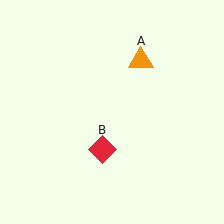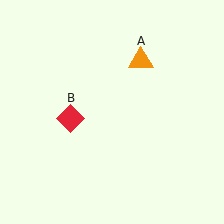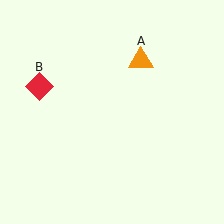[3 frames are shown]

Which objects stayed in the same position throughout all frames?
Orange triangle (object A) remained stationary.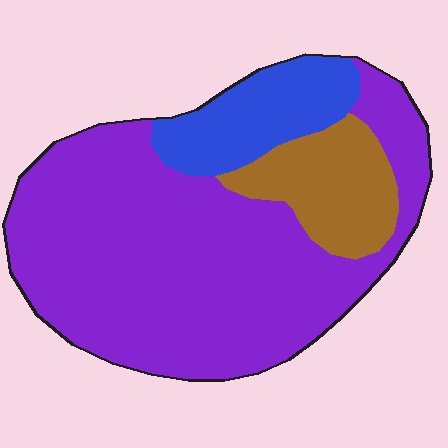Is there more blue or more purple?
Purple.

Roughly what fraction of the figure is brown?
Brown covers roughly 15% of the figure.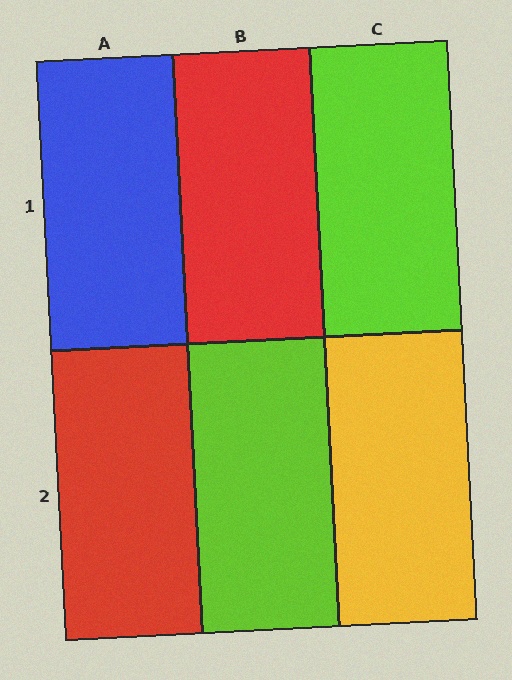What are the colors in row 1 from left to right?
Blue, red, lime.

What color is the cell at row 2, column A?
Red.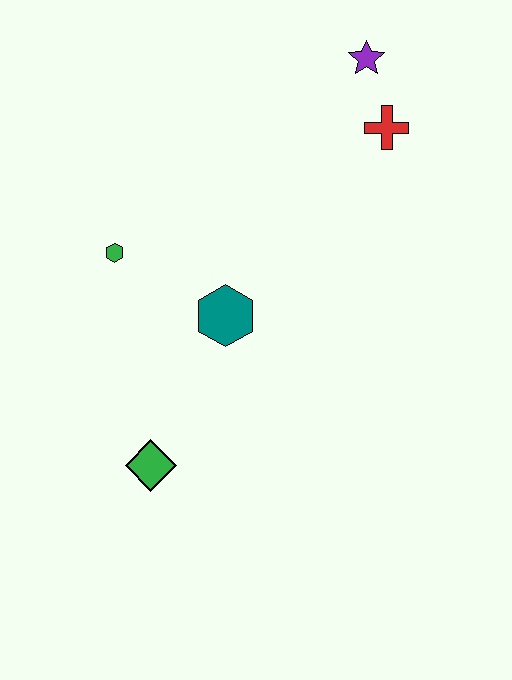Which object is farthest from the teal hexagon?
The purple star is farthest from the teal hexagon.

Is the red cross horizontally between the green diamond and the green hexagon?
No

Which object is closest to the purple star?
The red cross is closest to the purple star.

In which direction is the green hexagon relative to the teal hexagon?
The green hexagon is to the left of the teal hexagon.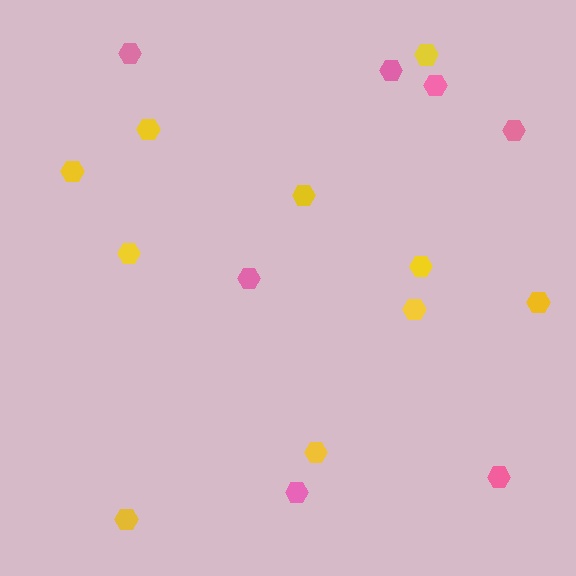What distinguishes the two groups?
There are 2 groups: one group of pink hexagons (7) and one group of yellow hexagons (10).